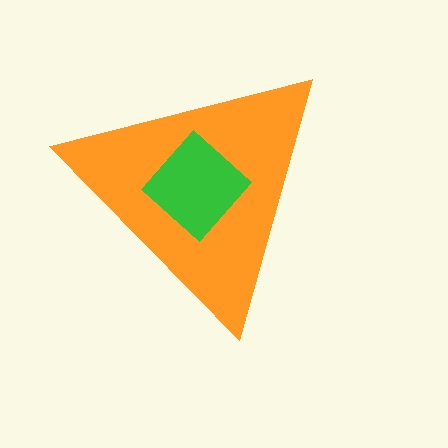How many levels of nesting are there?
2.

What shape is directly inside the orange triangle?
The green diamond.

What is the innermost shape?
The green diamond.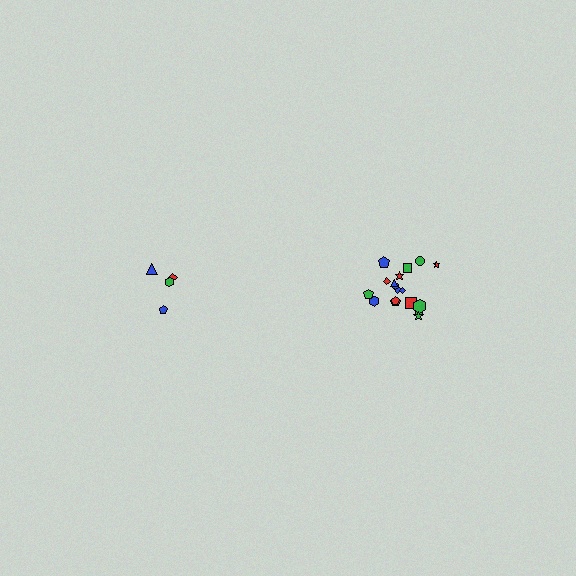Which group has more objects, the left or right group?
The right group.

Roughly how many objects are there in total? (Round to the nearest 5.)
Roughly 20 objects in total.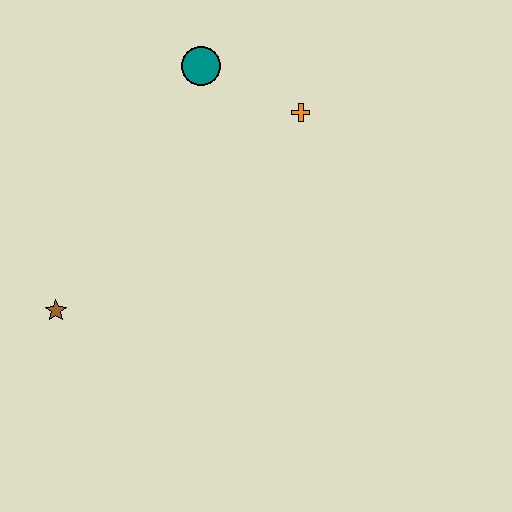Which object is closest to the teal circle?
The orange cross is closest to the teal circle.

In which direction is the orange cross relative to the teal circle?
The orange cross is to the right of the teal circle.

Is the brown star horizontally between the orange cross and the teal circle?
No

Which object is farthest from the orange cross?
The brown star is farthest from the orange cross.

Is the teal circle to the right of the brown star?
Yes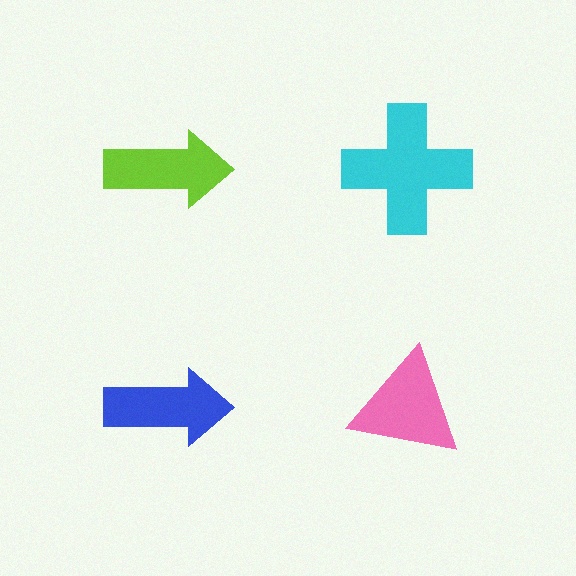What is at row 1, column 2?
A cyan cross.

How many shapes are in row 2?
2 shapes.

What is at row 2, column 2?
A pink triangle.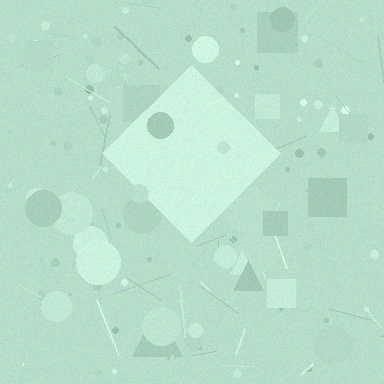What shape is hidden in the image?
A diamond is hidden in the image.